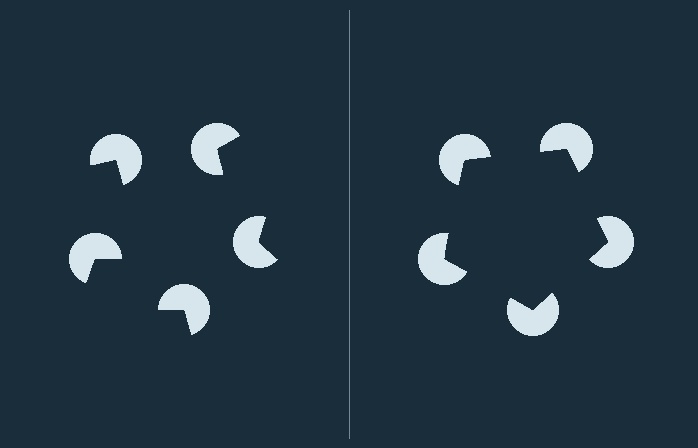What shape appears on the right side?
An illusory pentagon.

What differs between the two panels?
The pac-man discs are positioned identically on both sides; only the wedge orientations differ. On the right they align to a pentagon; on the left they are misaligned.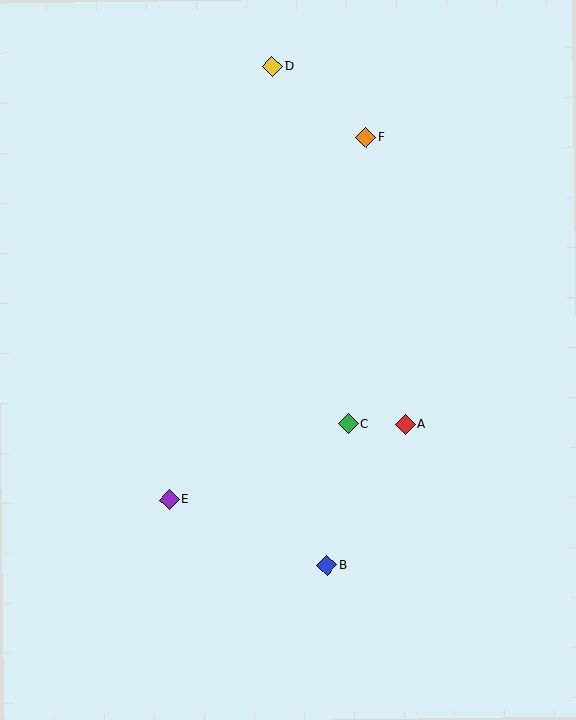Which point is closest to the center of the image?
Point C at (348, 424) is closest to the center.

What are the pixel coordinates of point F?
Point F is at (366, 137).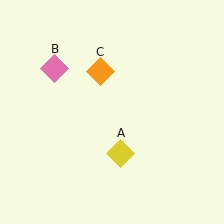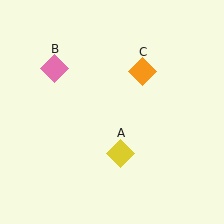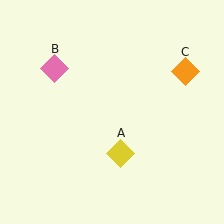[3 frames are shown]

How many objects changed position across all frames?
1 object changed position: orange diamond (object C).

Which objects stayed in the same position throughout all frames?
Yellow diamond (object A) and pink diamond (object B) remained stationary.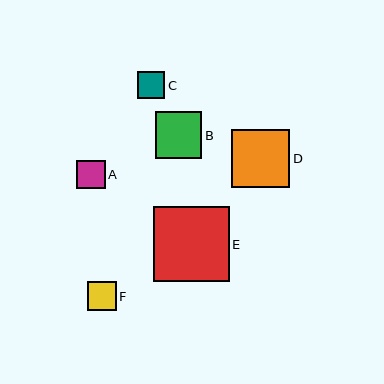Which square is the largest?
Square E is the largest with a size of approximately 75 pixels.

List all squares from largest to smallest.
From largest to smallest: E, D, B, F, A, C.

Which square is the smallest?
Square C is the smallest with a size of approximately 27 pixels.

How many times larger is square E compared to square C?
Square E is approximately 2.8 times the size of square C.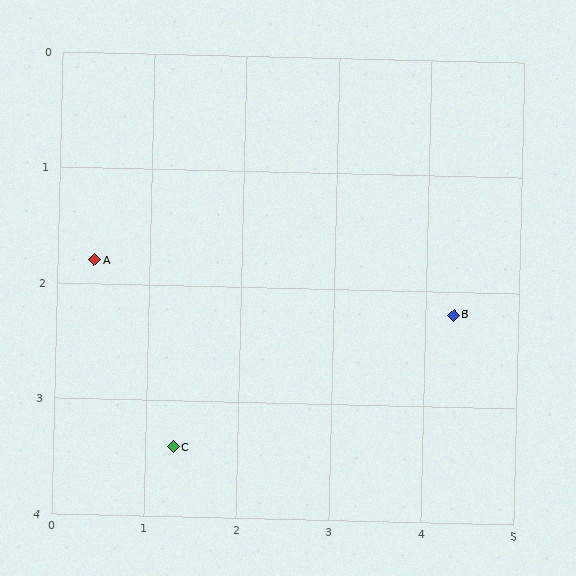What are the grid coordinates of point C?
Point C is at approximately (1.3, 3.4).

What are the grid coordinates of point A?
Point A is at approximately (0.4, 1.8).